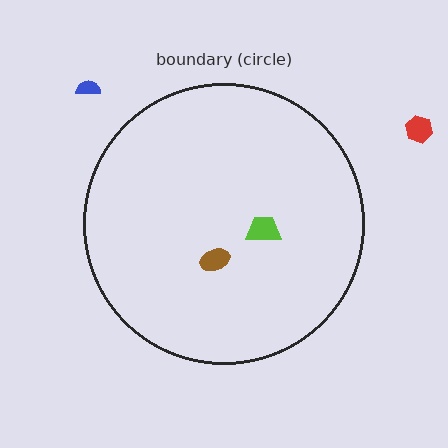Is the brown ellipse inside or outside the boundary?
Inside.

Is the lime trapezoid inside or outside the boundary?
Inside.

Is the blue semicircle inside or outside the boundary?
Outside.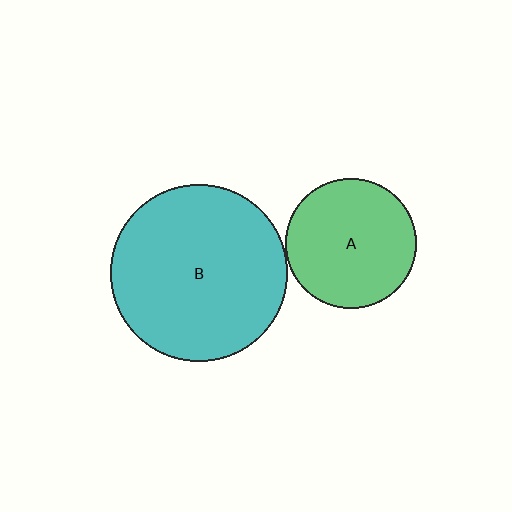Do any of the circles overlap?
No, none of the circles overlap.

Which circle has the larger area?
Circle B (teal).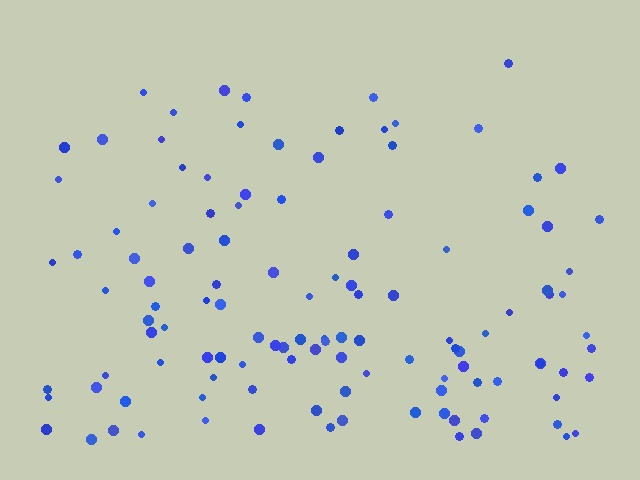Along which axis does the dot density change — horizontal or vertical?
Vertical.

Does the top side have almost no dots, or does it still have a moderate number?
Still a moderate number, just noticeably fewer than the bottom.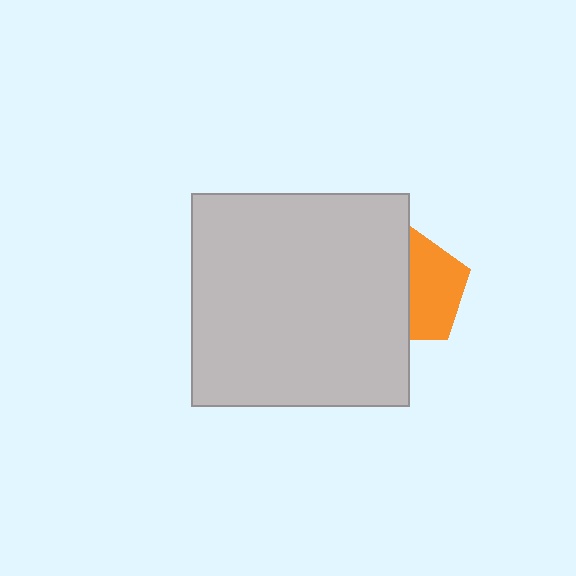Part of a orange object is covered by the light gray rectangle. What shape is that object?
It is a pentagon.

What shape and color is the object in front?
The object in front is a light gray rectangle.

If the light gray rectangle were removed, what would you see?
You would see the complete orange pentagon.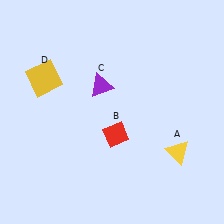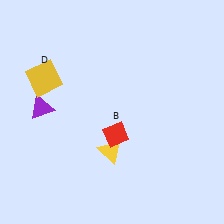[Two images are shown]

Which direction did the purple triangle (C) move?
The purple triangle (C) moved left.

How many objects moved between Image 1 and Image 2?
2 objects moved between the two images.